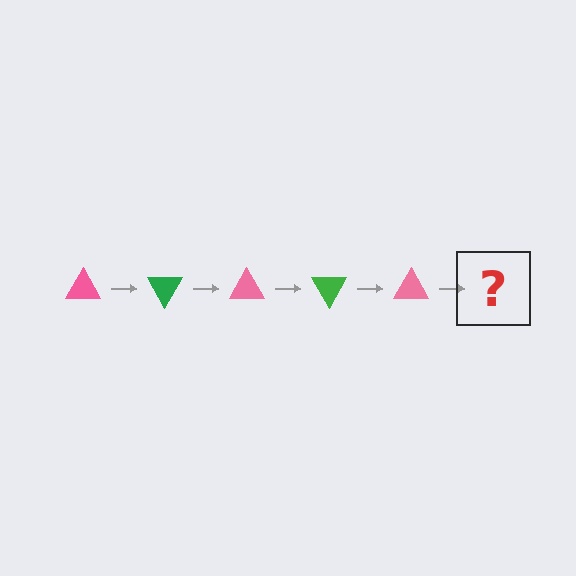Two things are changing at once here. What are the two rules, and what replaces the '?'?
The two rules are that it rotates 60 degrees each step and the color cycles through pink and green. The '?' should be a green triangle, rotated 300 degrees from the start.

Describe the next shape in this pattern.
It should be a green triangle, rotated 300 degrees from the start.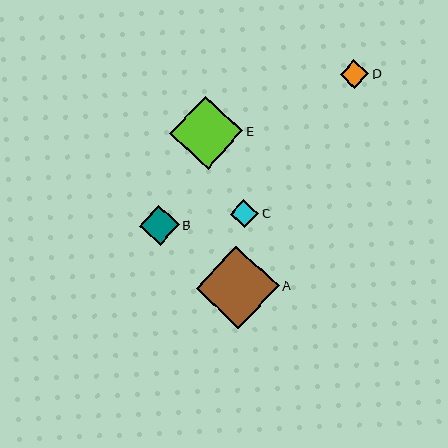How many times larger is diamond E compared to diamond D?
Diamond E is approximately 2.6 times the size of diamond D.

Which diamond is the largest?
Diamond A is the largest with a size of approximately 83 pixels.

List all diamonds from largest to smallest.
From largest to smallest: A, E, B, D, C.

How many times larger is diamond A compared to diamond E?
Diamond A is approximately 1.1 times the size of diamond E.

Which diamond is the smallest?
Diamond C is the smallest with a size of approximately 28 pixels.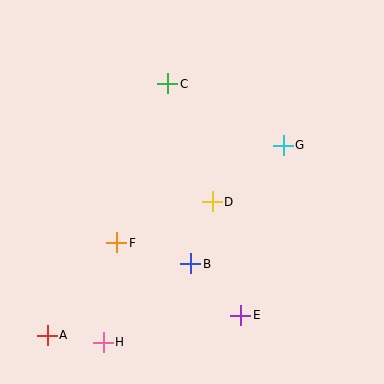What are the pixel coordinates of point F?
Point F is at (117, 243).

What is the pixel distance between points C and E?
The distance between C and E is 243 pixels.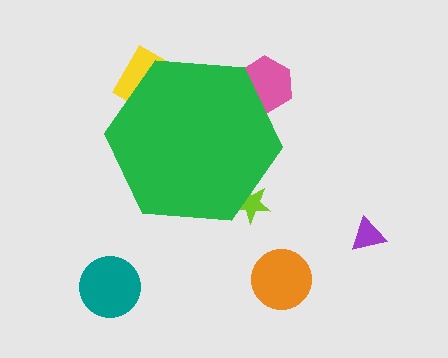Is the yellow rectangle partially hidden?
Yes, the yellow rectangle is partially hidden behind the green hexagon.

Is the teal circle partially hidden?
No, the teal circle is fully visible.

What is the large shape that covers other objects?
A green hexagon.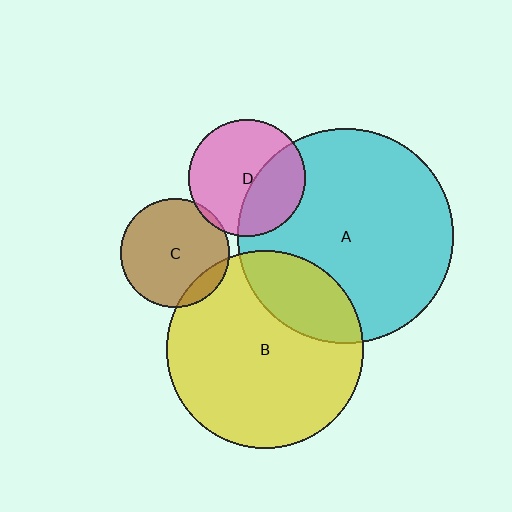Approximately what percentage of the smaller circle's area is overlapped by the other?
Approximately 25%.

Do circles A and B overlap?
Yes.